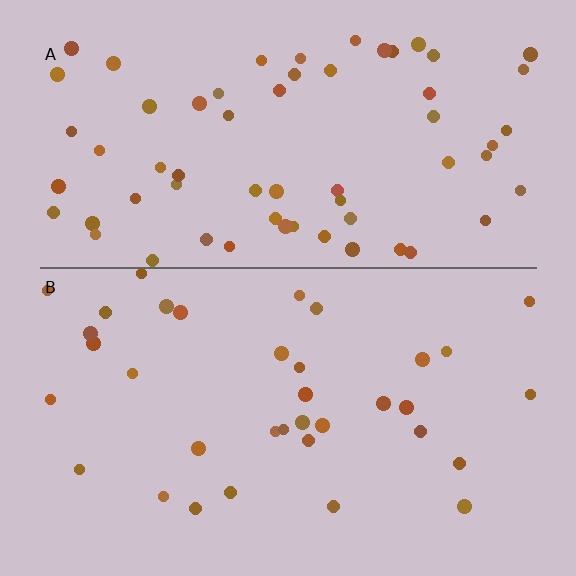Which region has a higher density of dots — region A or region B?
A (the top).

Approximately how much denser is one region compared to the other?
Approximately 1.8× — region A over region B.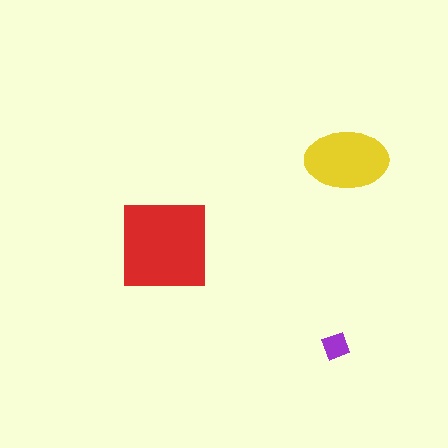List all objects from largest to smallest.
The red square, the yellow ellipse, the purple diamond.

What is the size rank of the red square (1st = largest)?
1st.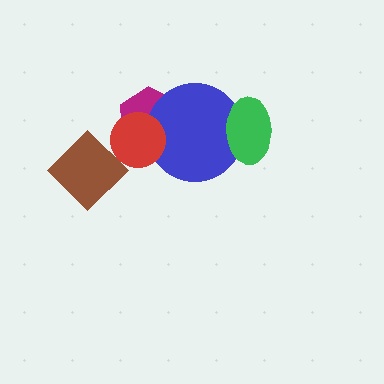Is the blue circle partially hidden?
Yes, it is partially covered by another shape.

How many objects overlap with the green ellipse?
1 object overlaps with the green ellipse.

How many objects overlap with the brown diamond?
1 object overlaps with the brown diamond.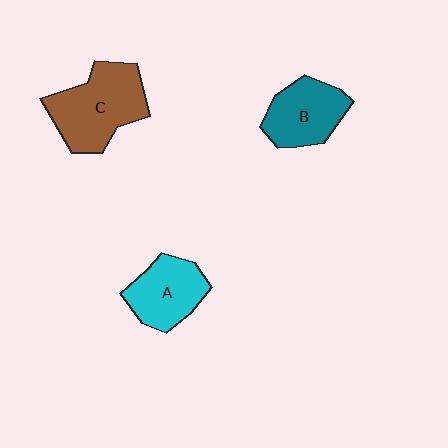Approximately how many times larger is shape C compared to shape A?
Approximately 1.4 times.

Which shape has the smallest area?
Shape A (cyan).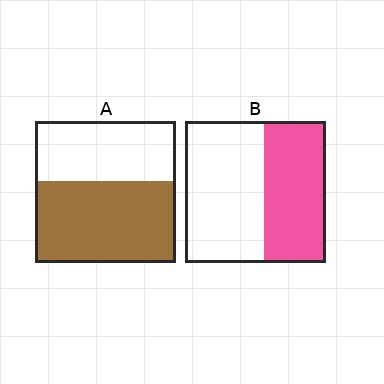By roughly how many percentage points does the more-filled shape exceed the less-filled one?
By roughly 15 percentage points (A over B).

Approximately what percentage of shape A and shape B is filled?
A is approximately 60% and B is approximately 45%.